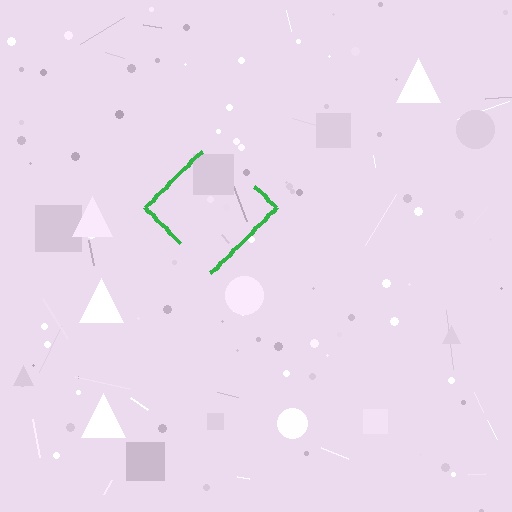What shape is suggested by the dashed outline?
The dashed outline suggests a diamond.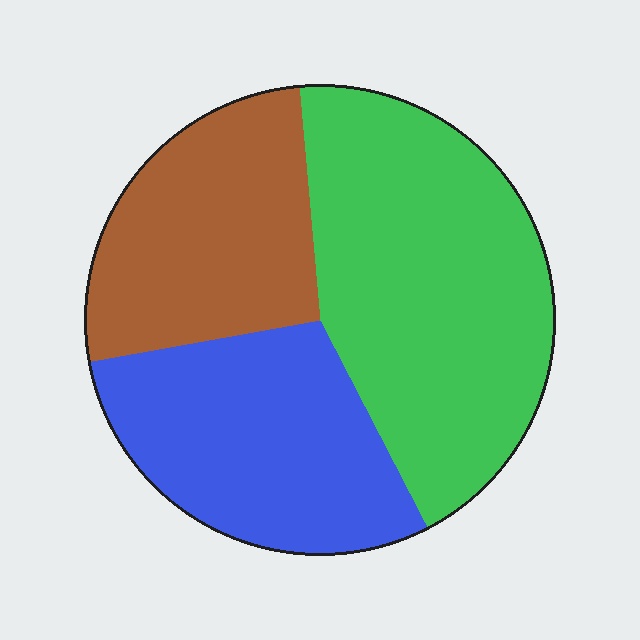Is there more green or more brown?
Green.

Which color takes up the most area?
Green, at roughly 45%.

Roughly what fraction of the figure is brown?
Brown takes up about one quarter (1/4) of the figure.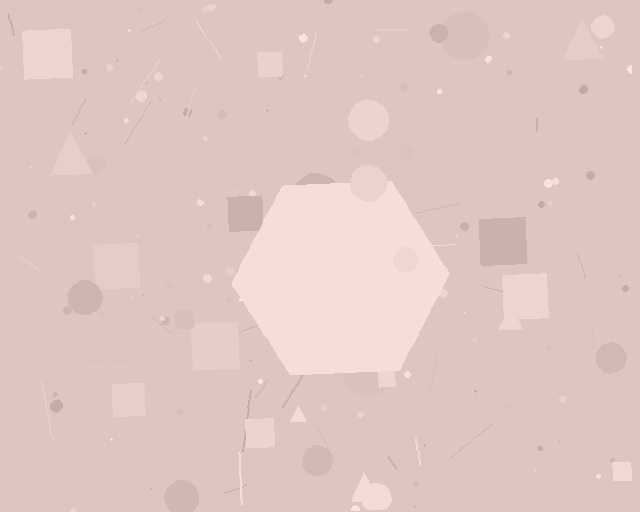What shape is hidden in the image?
A hexagon is hidden in the image.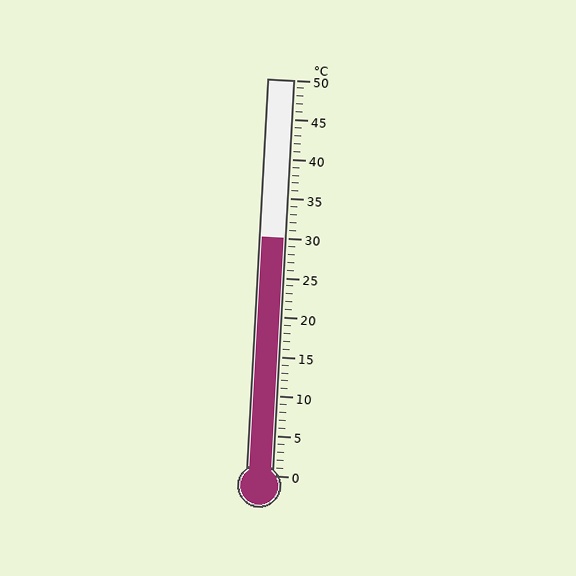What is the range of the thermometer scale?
The thermometer scale ranges from 0°C to 50°C.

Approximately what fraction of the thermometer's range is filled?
The thermometer is filled to approximately 60% of its range.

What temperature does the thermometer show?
The thermometer shows approximately 30°C.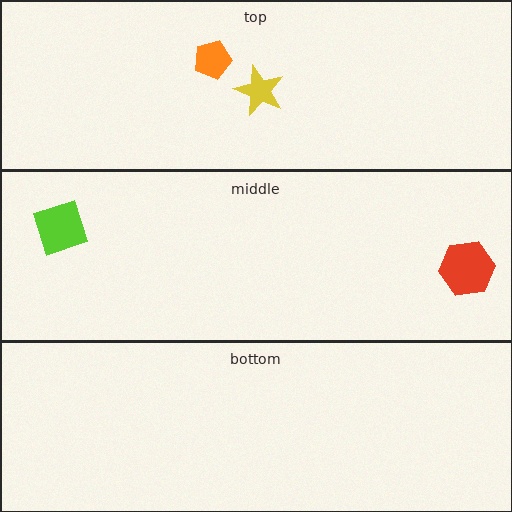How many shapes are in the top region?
2.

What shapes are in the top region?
The yellow star, the orange pentagon.